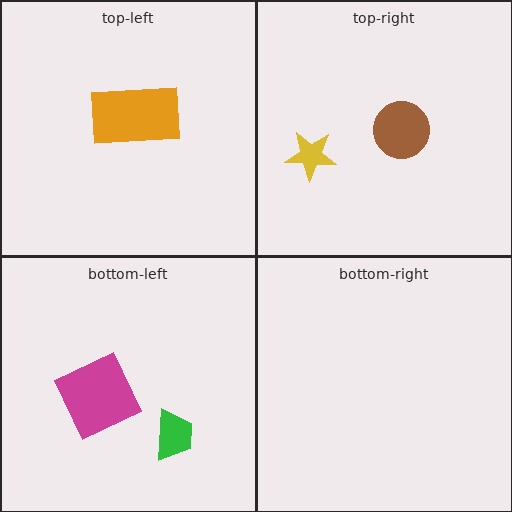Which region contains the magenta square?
The bottom-left region.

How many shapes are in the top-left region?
1.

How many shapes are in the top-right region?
2.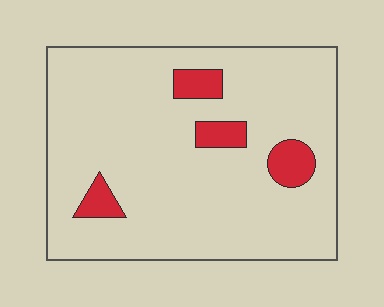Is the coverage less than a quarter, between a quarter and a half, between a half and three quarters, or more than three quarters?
Less than a quarter.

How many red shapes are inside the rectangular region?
4.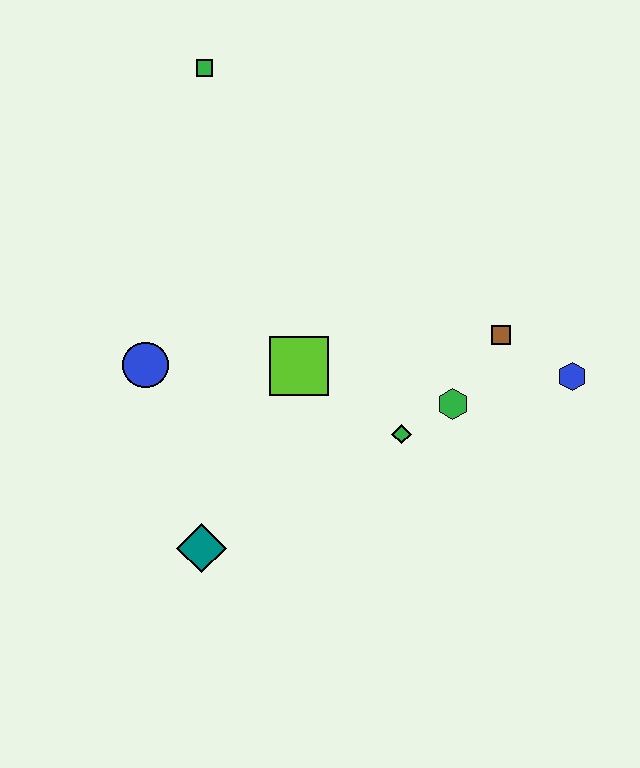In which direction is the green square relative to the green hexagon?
The green square is above the green hexagon.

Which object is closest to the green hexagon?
The green diamond is closest to the green hexagon.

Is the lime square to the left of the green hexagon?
Yes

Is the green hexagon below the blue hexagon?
Yes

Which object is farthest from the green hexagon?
The green square is farthest from the green hexagon.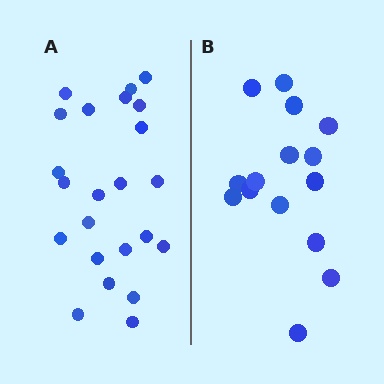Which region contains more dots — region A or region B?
Region A (the left region) has more dots.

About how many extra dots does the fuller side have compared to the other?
Region A has roughly 8 or so more dots than region B.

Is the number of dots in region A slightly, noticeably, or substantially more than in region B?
Region A has substantially more. The ratio is roughly 1.5 to 1.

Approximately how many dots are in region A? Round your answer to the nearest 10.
About 20 dots. (The exact count is 23, which rounds to 20.)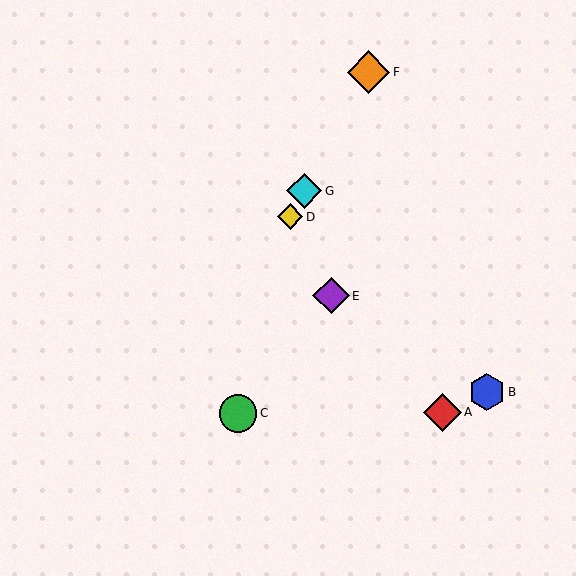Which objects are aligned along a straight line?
Objects D, F, G are aligned along a straight line.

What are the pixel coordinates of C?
Object C is at (238, 413).